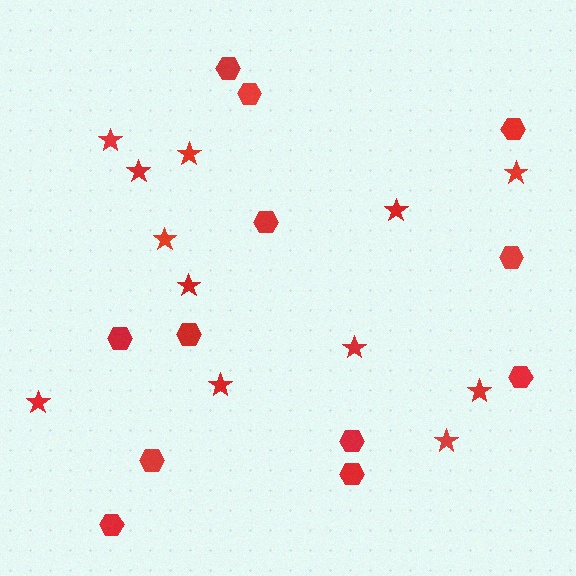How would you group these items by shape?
There are 2 groups: one group of hexagons (12) and one group of stars (12).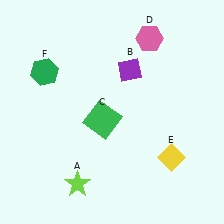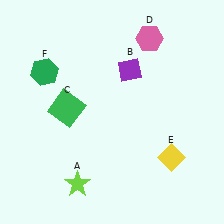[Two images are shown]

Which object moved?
The green square (C) moved left.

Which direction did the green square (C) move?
The green square (C) moved left.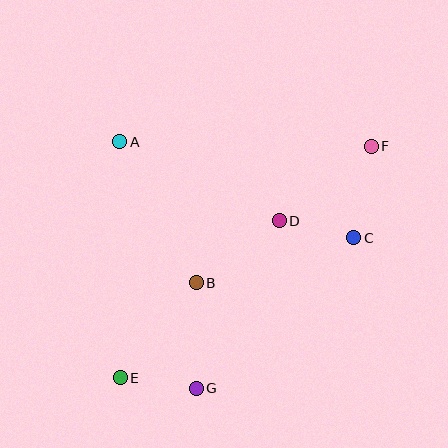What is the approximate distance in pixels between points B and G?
The distance between B and G is approximately 105 pixels.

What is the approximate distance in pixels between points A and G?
The distance between A and G is approximately 258 pixels.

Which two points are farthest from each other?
Points E and F are farthest from each other.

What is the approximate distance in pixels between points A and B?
The distance between A and B is approximately 160 pixels.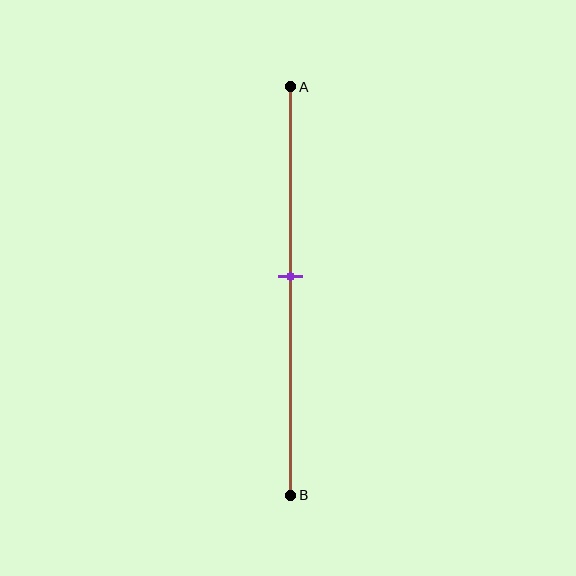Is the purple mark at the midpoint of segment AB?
No, the mark is at about 45% from A, not at the 50% midpoint.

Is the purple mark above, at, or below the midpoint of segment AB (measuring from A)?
The purple mark is above the midpoint of segment AB.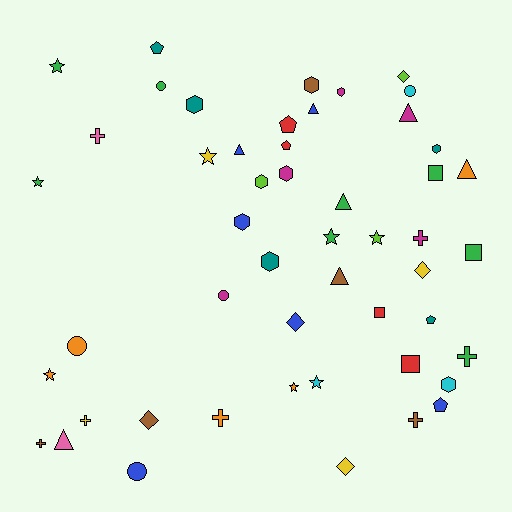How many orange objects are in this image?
There are 5 orange objects.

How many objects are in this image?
There are 50 objects.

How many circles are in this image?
There are 5 circles.